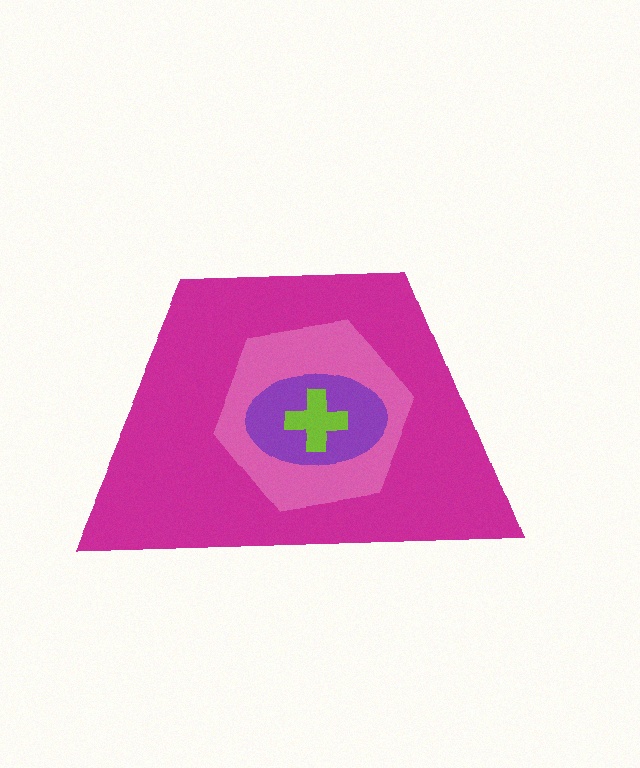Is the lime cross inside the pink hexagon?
Yes.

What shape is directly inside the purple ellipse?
The lime cross.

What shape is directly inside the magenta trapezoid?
The pink hexagon.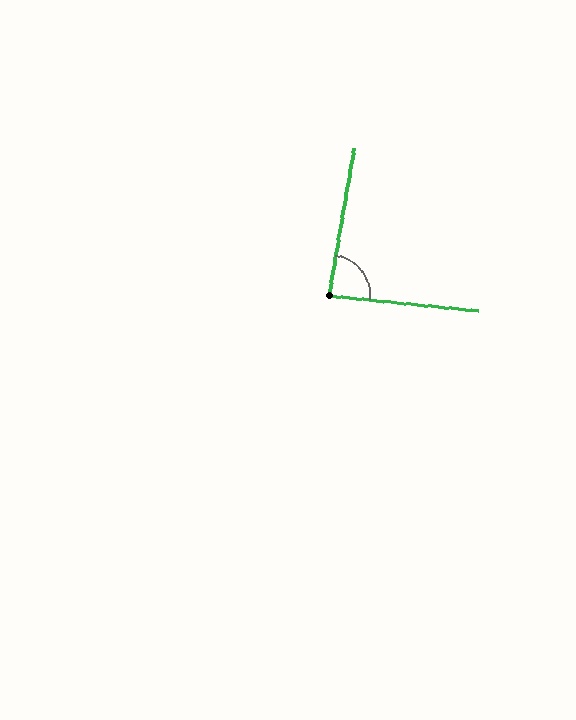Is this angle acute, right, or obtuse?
It is approximately a right angle.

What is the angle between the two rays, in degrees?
Approximately 86 degrees.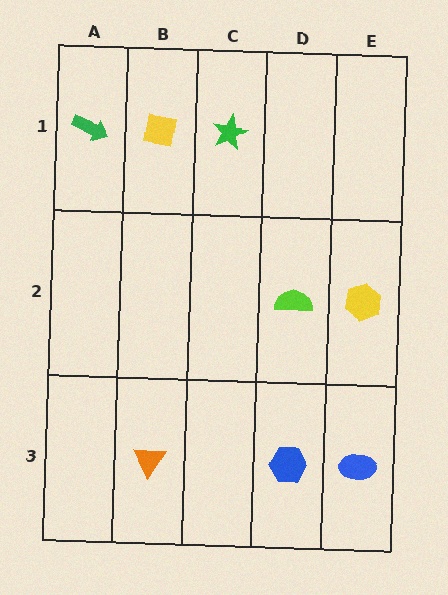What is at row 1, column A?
A green arrow.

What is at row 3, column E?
A blue ellipse.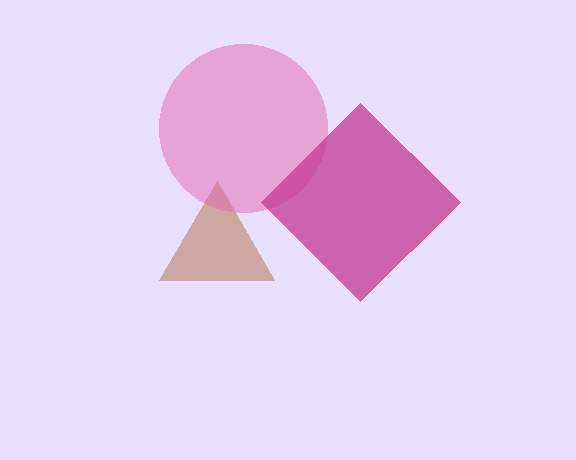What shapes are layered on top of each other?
The layered shapes are: a brown triangle, a pink circle, a magenta diamond.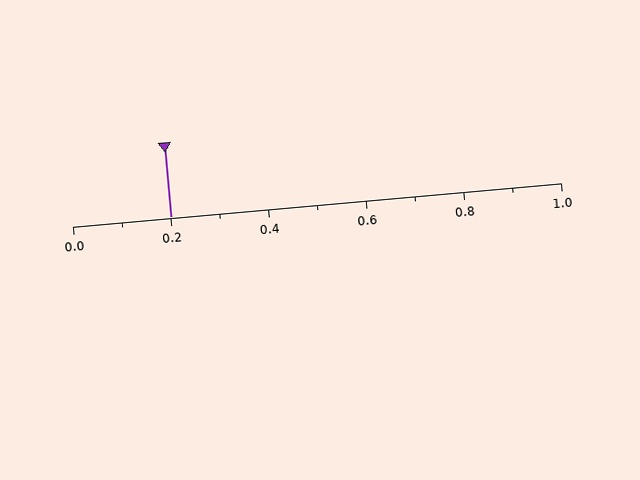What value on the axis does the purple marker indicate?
The marker indicates approximately 0.2.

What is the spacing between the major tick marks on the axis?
The major ticks are spaced 0.2 apart.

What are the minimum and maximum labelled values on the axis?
The axis runs from 0.0 to 1.0.